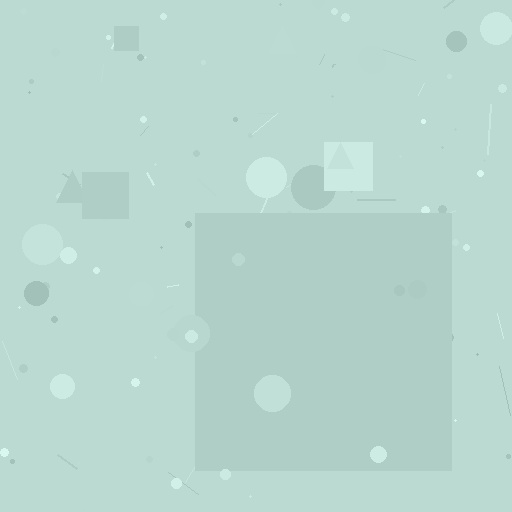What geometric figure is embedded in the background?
A square is embedded in the background.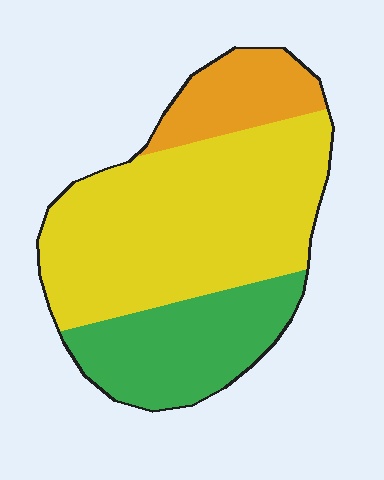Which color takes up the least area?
Orange, at roughly 15%.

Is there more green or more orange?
Green.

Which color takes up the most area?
Yellow, at roughly 60%.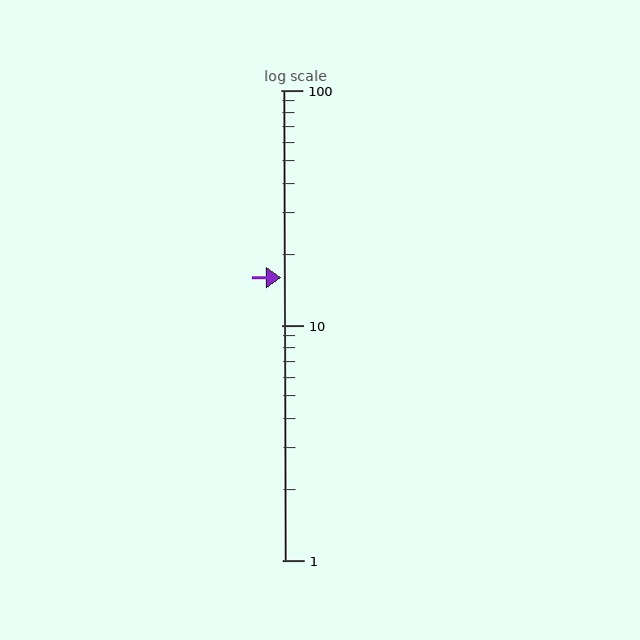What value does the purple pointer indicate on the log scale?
The pointer indicates approximately 16.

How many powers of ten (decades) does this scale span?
The scale spans 2 decades, from 1 to 100.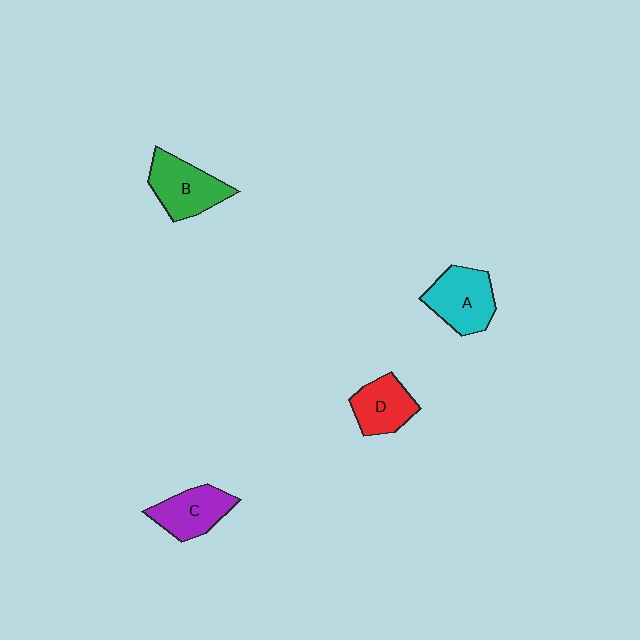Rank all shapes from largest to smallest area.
From largest to smallest: B (green), A (cyan), C (purple), D (red).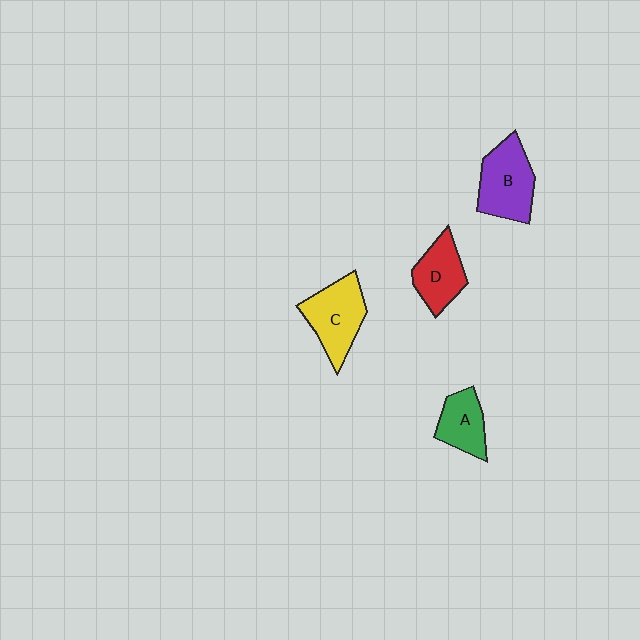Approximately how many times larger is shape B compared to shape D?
Approximately 1.3 times.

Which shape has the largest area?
Shape B (purple).